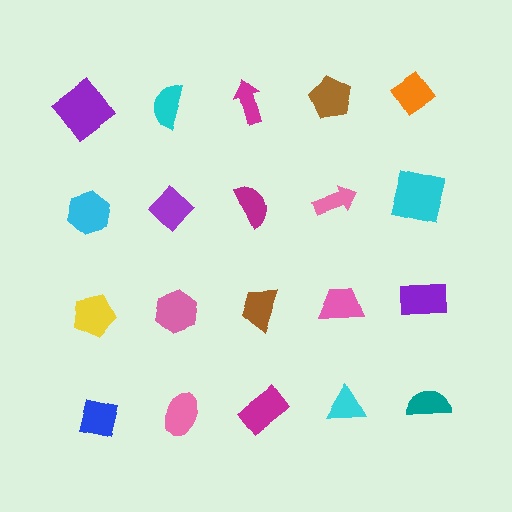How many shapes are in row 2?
5 shapes.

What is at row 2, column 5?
A cyan square.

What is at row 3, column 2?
A pink hexagon.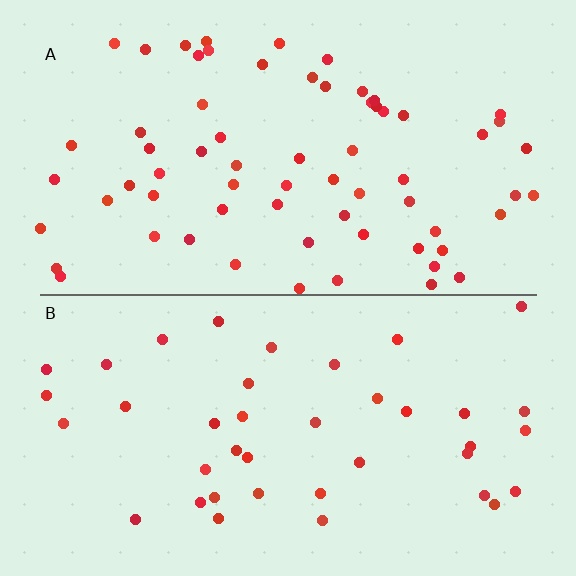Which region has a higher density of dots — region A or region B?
A (the top).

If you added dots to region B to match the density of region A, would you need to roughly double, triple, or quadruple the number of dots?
Approximately double.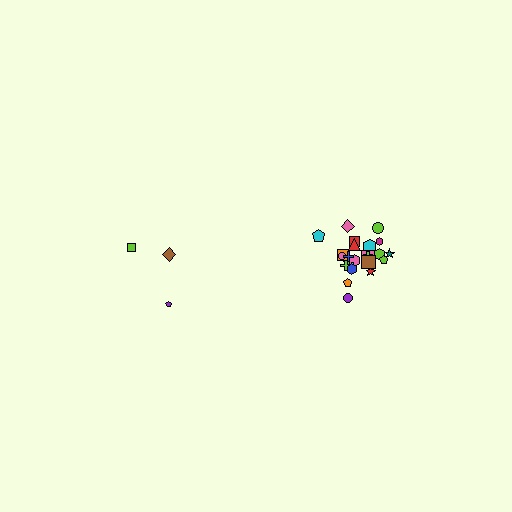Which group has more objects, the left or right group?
The right group.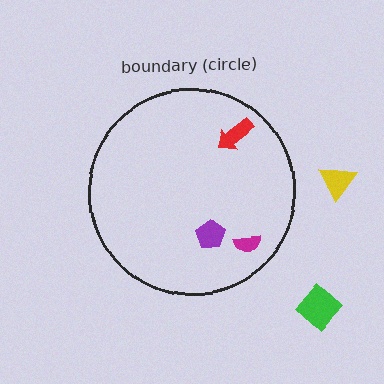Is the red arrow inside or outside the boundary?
Inside.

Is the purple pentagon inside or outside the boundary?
Inside.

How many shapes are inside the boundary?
3 inside, 2 outside.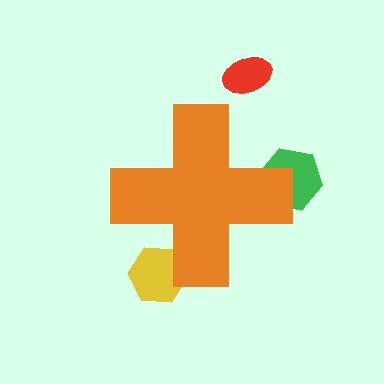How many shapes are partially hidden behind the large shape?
2 shapes are partially hidden.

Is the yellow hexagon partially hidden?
Yes, the yellow hexagon is partially hidden behind the orange cross.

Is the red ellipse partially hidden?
No, the red ellipse is fully visible.